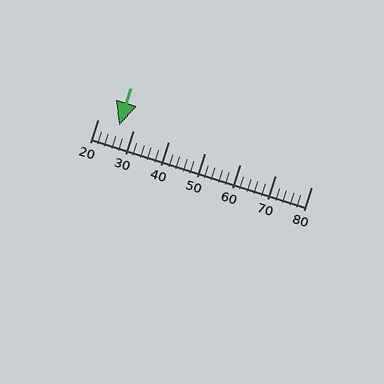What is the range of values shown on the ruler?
The ruler shows values from 20 to 80.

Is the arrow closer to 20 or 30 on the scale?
The arrow is closer to 30.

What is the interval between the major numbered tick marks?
The major tick marks are spaced 10 units apart.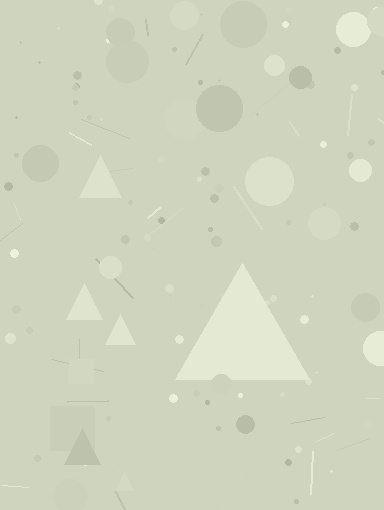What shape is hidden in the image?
A triangle is hidden in the image.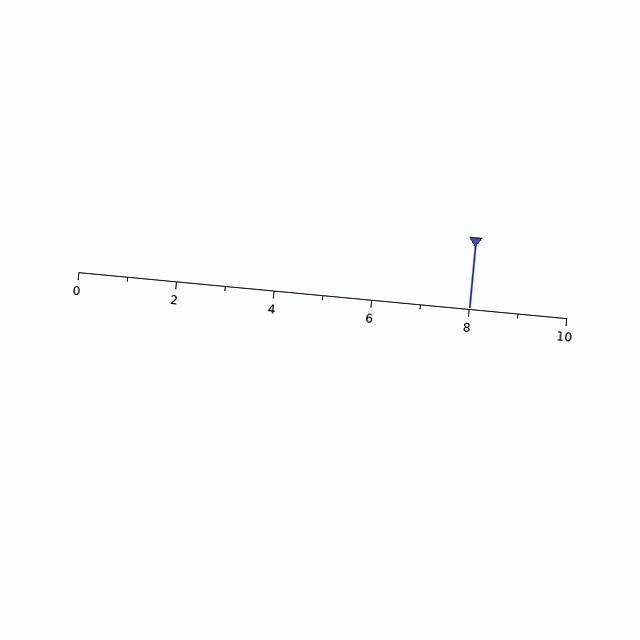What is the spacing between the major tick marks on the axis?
The major ticks are spaced 2 apart.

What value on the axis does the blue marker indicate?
The marker indicates approximately 8.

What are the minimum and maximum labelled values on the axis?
The axis runs from 0 to 10.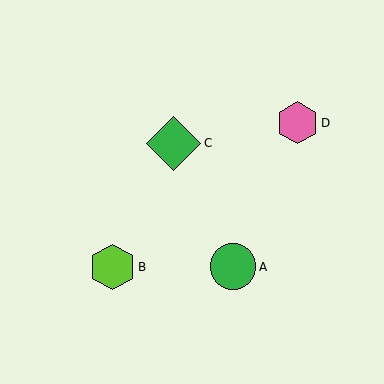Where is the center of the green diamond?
The center of the green diamond is at (173, 143).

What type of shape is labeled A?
Shape A is a green circle.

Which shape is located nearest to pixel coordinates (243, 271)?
The green circle (labeled A) at (233, 267) is nearest to that location.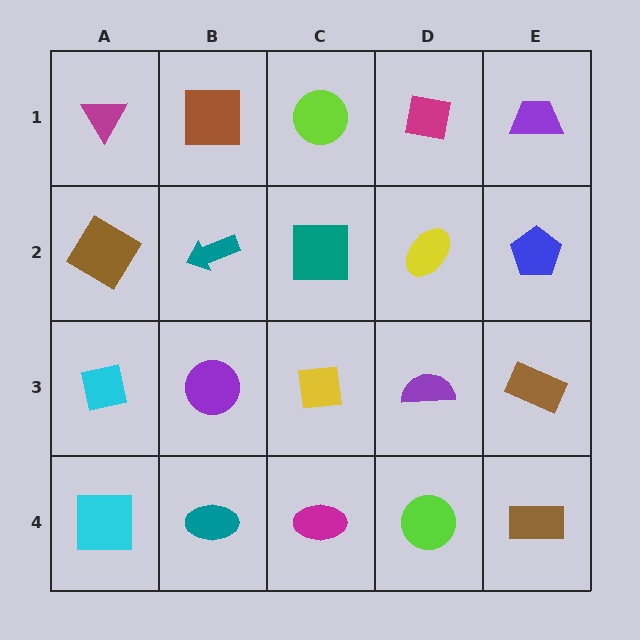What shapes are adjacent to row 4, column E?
A brown rectangle (row 3, column E), a lime circle (row 4, column D).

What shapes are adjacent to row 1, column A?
A brown diamond (row 2, column A), a brown square (row 1, column B).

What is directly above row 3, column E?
A blue pentagon.